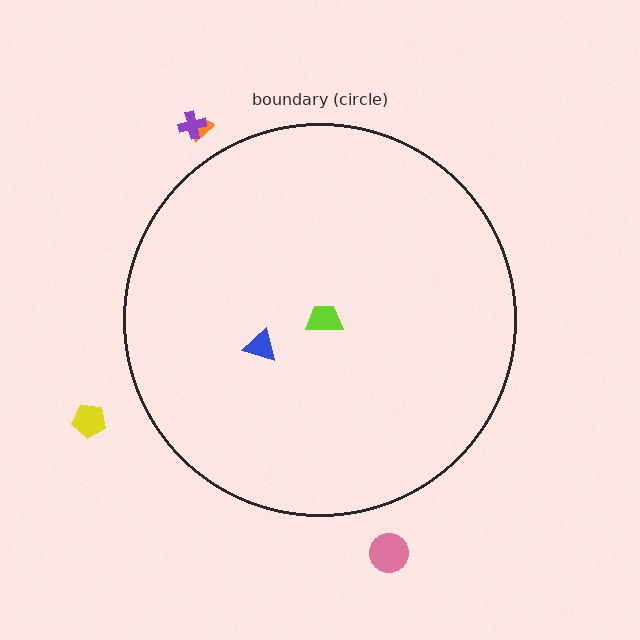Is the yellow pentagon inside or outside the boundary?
Outside.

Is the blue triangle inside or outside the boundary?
Inside.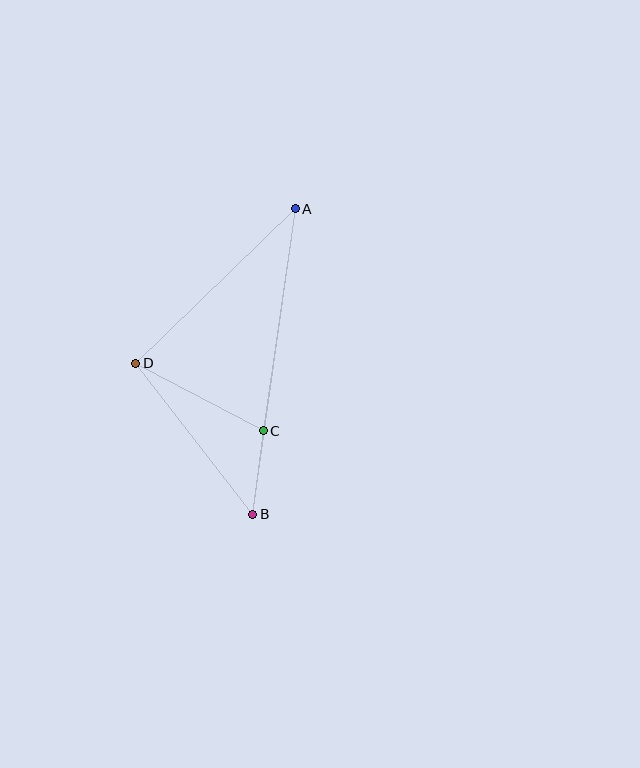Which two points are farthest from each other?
Points A and B are farthest from each other.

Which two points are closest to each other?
Points B and C are closest to each other.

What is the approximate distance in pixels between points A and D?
The distance between A and D is approximately 222 pixels.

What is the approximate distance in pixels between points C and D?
The distance between C and D is approximately 144 pixels.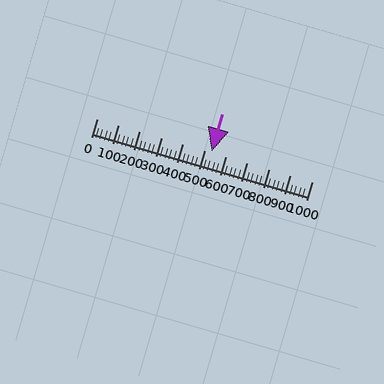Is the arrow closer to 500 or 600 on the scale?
The arrow is closer to 500.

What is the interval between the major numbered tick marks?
The major tick marks are spaced 100 units apart.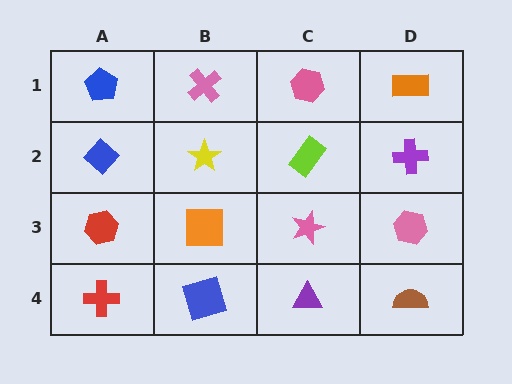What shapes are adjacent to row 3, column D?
A purple cross (row 2, column D), a brown semicircle (row 4, column D), a pink star (row 3, column C).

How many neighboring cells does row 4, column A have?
2.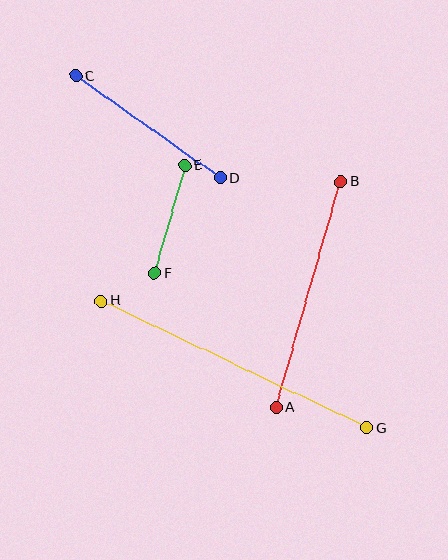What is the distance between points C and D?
The distance is approximately 176 pixels.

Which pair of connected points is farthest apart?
Points G and H are farthest apart.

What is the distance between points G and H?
The distance is approximately 295 pixels.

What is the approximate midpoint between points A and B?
The midpoint is at approximately (308, 294) pixels.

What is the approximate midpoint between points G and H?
The midpoint is at approximately (234, 364) pixels.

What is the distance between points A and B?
The distance is approximately 234 pixels.